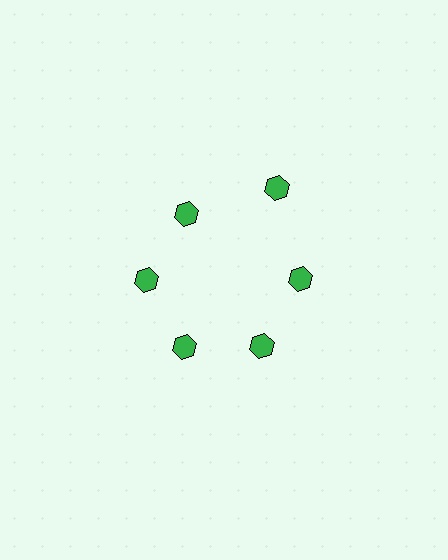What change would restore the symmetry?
The symmetry would be restored by moving it inward, back onto the ring so that all 6 hexagons sit at equal angles and equal distance from the center.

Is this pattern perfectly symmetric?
No. The 6 green hexagons are arranged in a ring, but one element near the 1 o'clock position is pushed outward from the center, breaking the 6-fold rotational symmetry.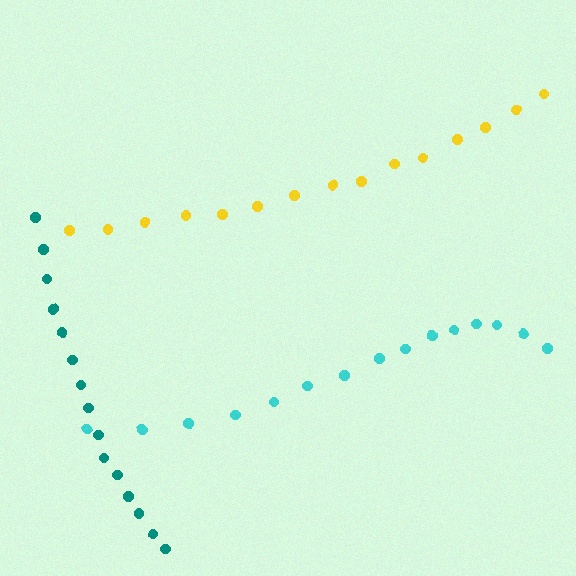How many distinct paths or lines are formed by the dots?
There are 3 distinct paths.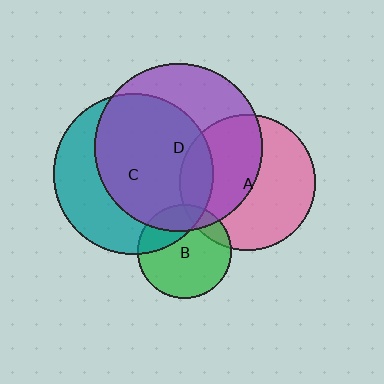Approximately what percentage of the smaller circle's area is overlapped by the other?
Approximately 15%.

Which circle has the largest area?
Circle D (purple).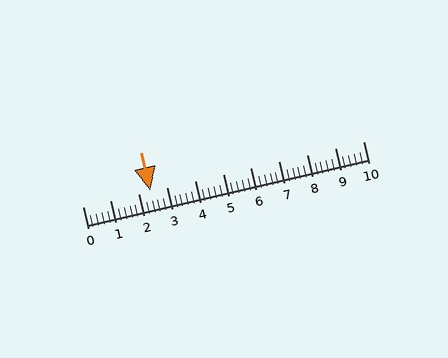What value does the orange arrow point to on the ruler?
The orange arrow points to approximately 2.4.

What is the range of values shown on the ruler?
The ruler shows values from 0 to 10.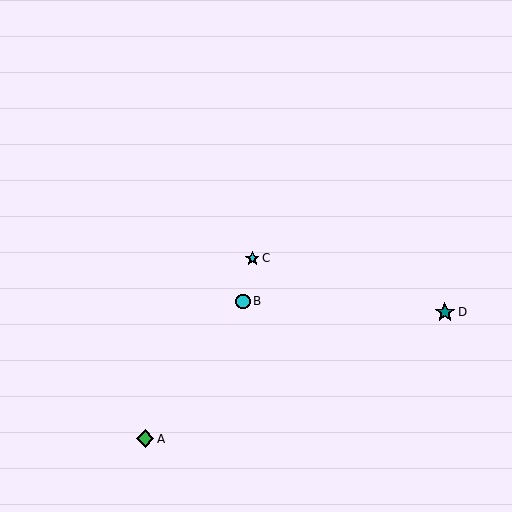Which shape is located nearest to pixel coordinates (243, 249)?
The cyan star (labeled C) at (252, 258) is nearest to that location.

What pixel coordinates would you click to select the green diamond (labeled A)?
Click at (145, 439) to select the green diamond A.